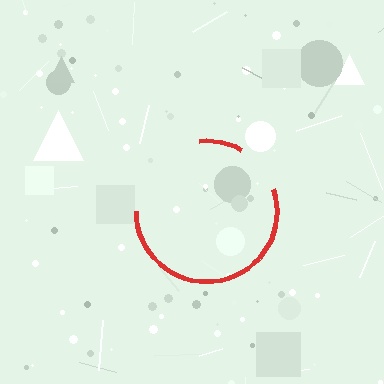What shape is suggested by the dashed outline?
The dashed outline suggests a circle.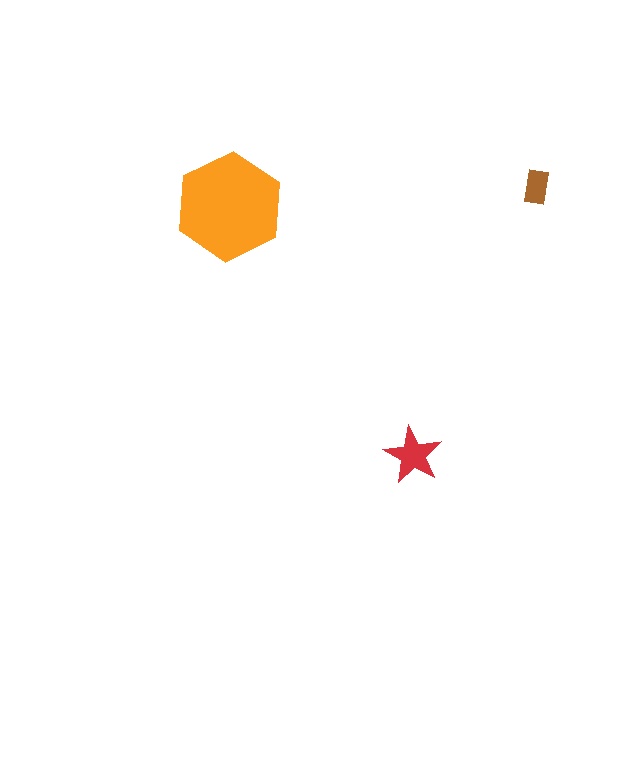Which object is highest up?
The brown rectangle is topmost.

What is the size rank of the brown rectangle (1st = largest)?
3rd.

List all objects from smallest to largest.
The brown rectangle, the red star, the orange hexagon.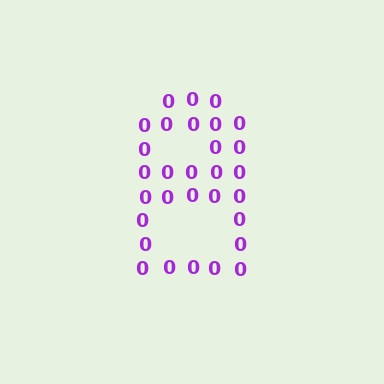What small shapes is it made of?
It is made of small digit 0's.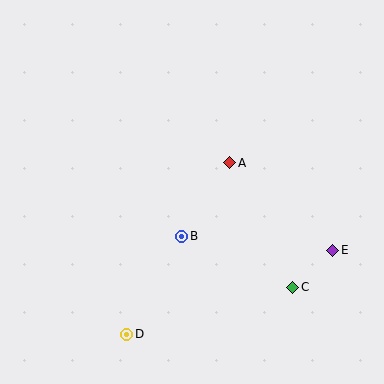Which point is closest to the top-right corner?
Point A is closest to the top-right corner.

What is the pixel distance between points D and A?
The distance between D and A is 200 pixels.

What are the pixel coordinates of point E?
Point E is at (333, 250).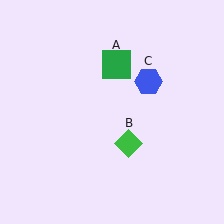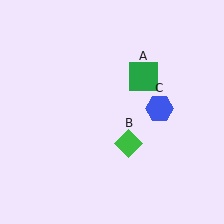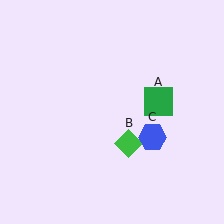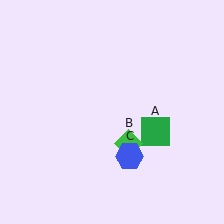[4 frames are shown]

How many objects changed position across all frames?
2 objects changed position: green square (object A), blue hexagon (object C).